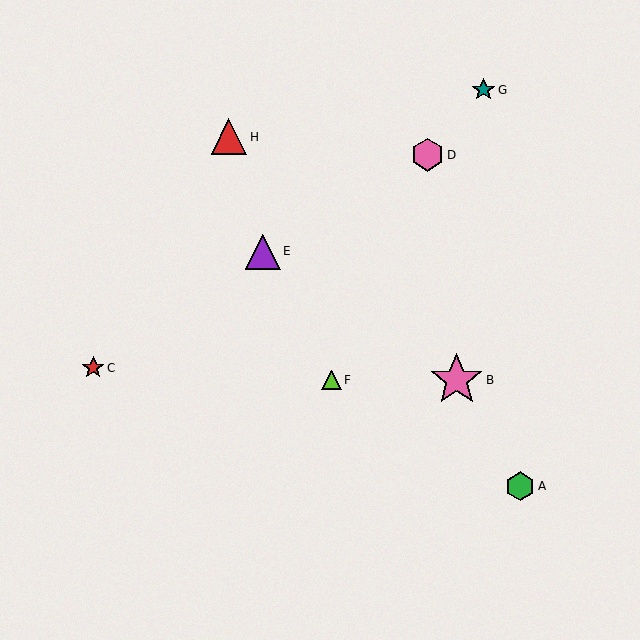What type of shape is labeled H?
Shape H is a red triangle.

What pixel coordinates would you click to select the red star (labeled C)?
Click at (93, 368) to select the red star C.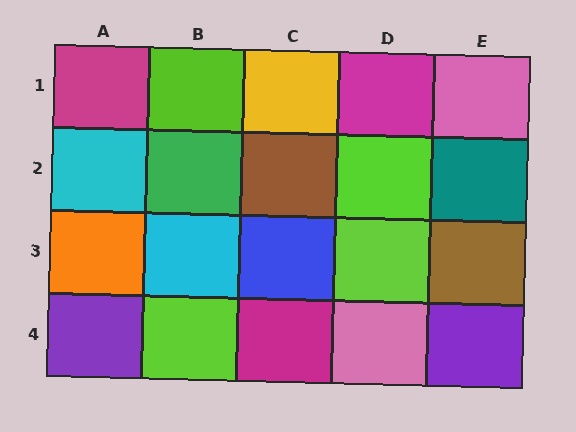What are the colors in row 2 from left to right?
Cyan, green, brown, lime, teal.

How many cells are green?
1 cell is green.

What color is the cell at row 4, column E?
Purple.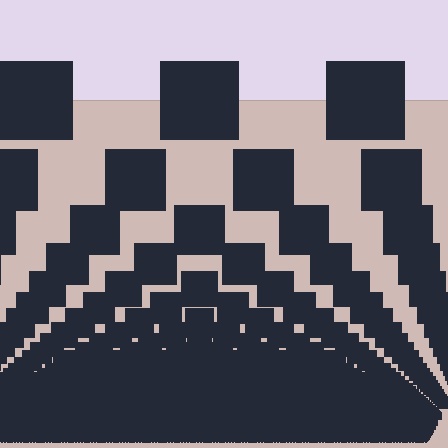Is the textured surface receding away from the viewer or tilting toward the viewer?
The surface appears to tilt toward the viewer. Texture elements get larger and sparser toward the top.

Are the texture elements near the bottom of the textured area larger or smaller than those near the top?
Smaller. The gradient is inverted — elements near the bottom are smaller and denser.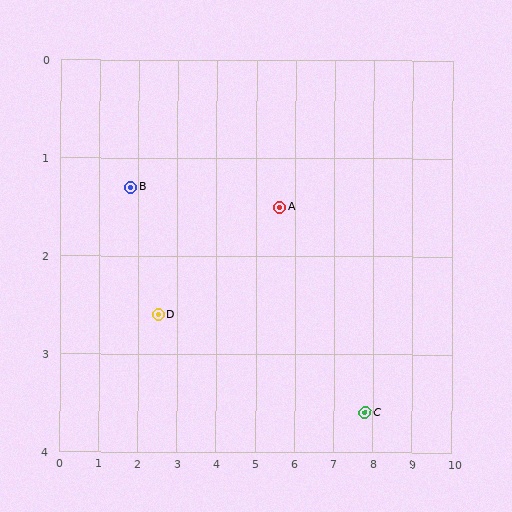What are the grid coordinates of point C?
Point C is at approximately (7.8, 3.6).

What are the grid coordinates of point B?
Point B is at approximately (1.8, 1.3).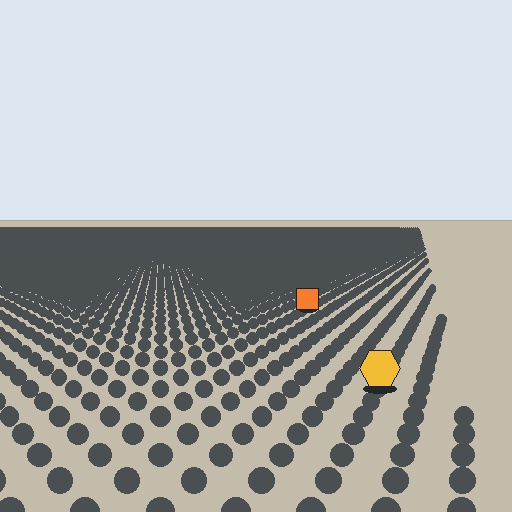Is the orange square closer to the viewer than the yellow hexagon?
No. The yellow hexagon is closer — you can tell from the texture gradient: the ground texture is coarser near it.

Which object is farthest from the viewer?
The orange square is farthest from the viewer. It appears smaller and the ground texture around it is denser.